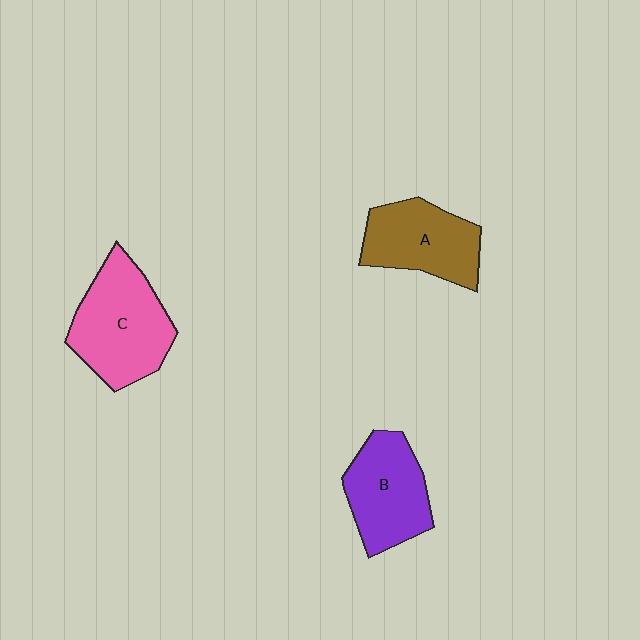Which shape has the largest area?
Shape C (pink).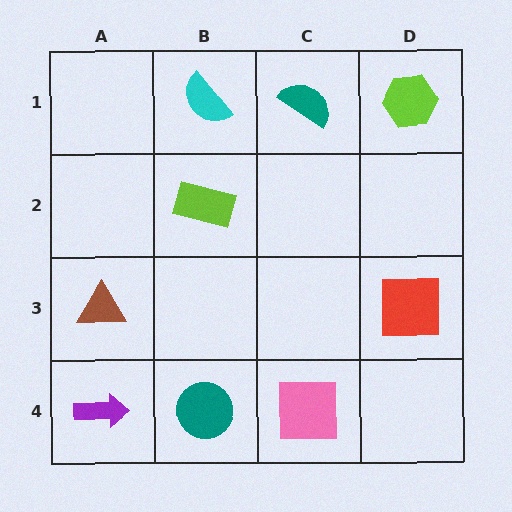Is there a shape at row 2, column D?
No, that cell is empty.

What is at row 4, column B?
A teal circle.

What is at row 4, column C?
A pink square.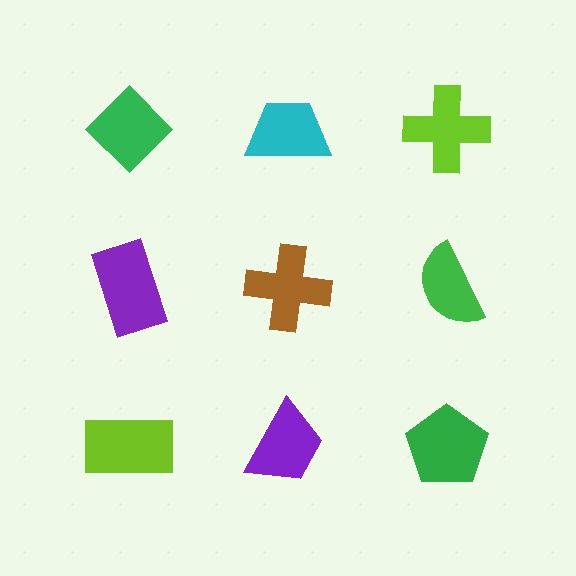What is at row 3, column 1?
A lime rectangle.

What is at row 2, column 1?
A purple rectangle.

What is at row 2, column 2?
A brown cross.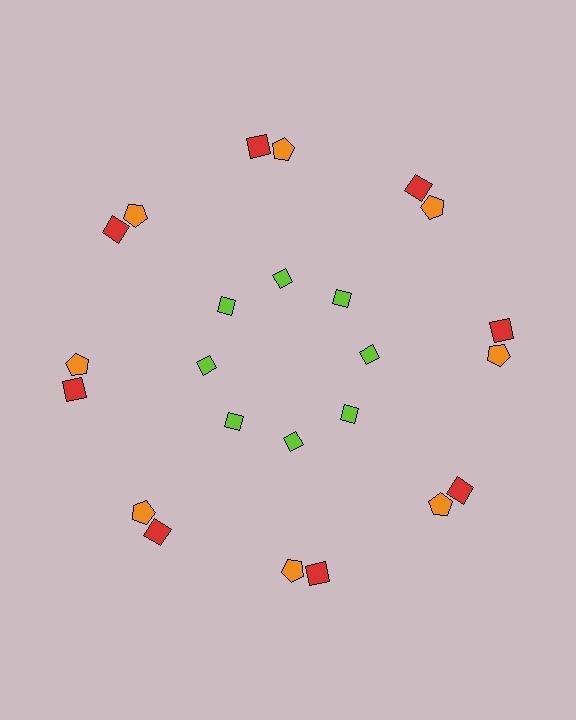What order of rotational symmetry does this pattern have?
This pattern has 8-fold rotational symmetry.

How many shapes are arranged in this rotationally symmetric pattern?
There are 24 shapes, arranged in 8 groups of 3.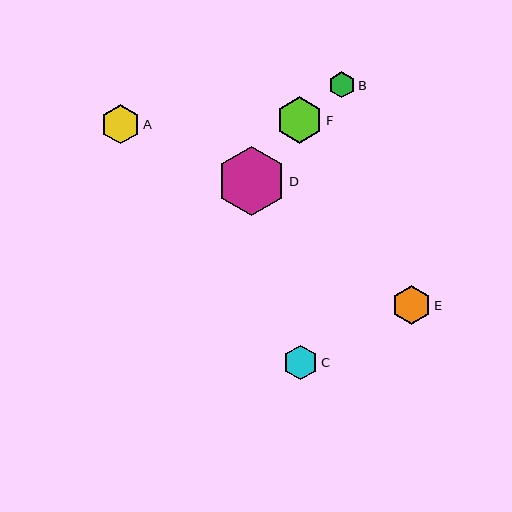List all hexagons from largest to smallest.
From largest to smallest: D, F, A, E, C, B.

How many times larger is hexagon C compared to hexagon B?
Hexagon C is approximately 1.3 times the size of hexagon B.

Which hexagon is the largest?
Hexagon D is the largest with a size of approximately 69 pixels.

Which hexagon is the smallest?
Hexagon B is the smallest with a size of approximately 26 pixels.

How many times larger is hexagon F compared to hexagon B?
Hexagon F is approximately 1.8 times the size of hexagon B.